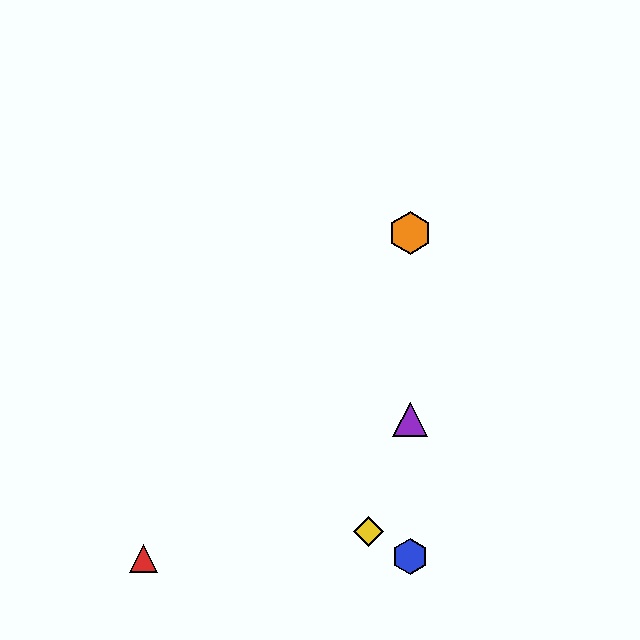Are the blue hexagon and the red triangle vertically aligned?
No, the blue hexagon is at x≈410 and the red triangle is at x≈144.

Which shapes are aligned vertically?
The blue hexagon, the green hexagon, the purple triangle, the orange hexagon are aligned vertically.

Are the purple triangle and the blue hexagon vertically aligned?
Yes, both are at x≈410.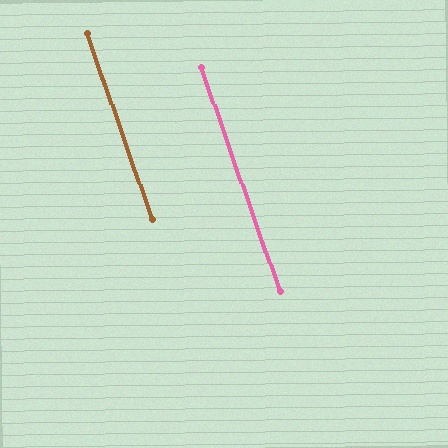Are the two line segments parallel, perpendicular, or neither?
Parallel — their directions differ by only 0.1°.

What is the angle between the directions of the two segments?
Approximately 0 degrees.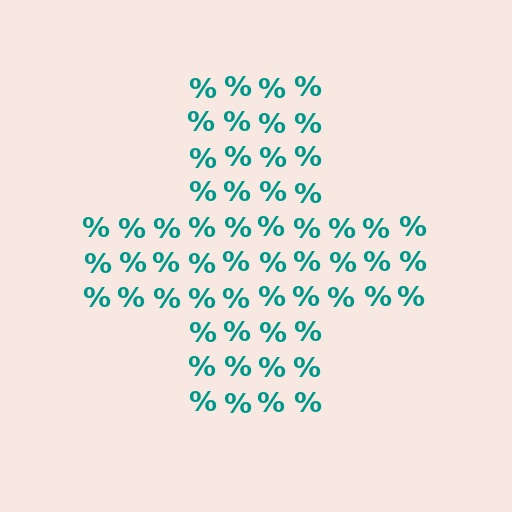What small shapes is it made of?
It is made of small percent signs.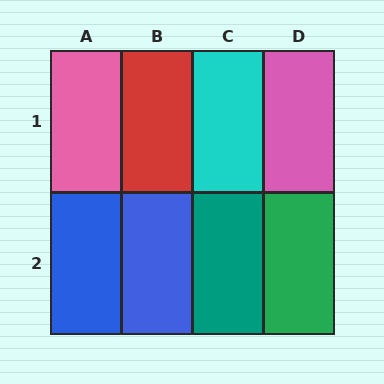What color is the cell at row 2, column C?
Teal.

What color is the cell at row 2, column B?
Blue.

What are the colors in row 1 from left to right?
Pink, red, cyan, pink.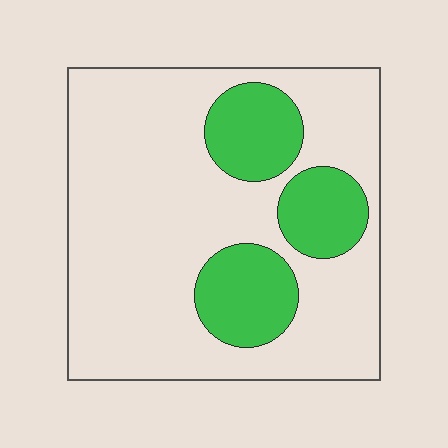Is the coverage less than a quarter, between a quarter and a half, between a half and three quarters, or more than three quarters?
Less than a quarter.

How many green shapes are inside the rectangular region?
3.